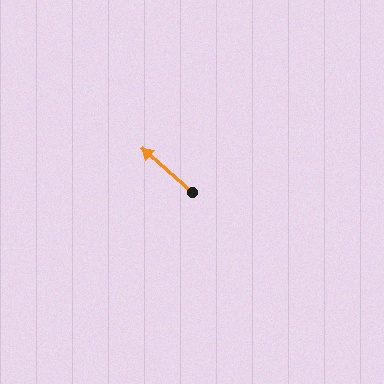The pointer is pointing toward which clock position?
Roughly 10 o'clock.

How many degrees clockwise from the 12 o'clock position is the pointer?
Approximately 311 degrees.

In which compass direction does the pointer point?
Northwest.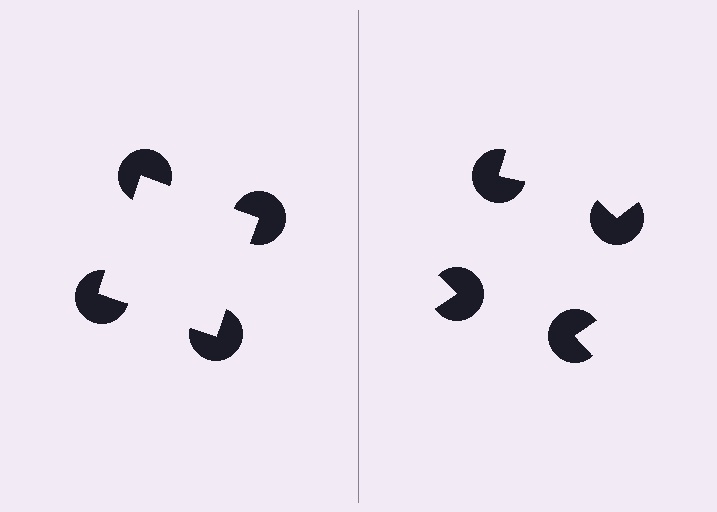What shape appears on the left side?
An illusory square.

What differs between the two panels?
The pac-man discs are positioned identically on both sides; only the wedge orientations differ. On the left they align to a square; on the right they are misaligned.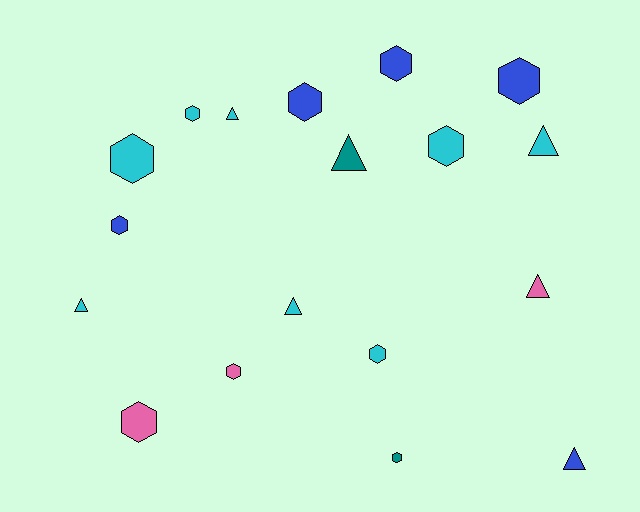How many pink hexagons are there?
There are 2 pink hexagons.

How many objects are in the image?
There are 18 objects.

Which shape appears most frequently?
Hexagon, with 11 objects.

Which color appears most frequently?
Cyan, with 8 objects.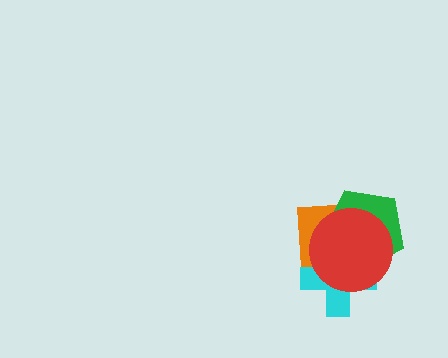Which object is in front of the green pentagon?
The red circle is in front of the green pentagon.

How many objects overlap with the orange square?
3 objects overlap with the orange square.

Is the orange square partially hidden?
Yes, it is partially covered by another shape.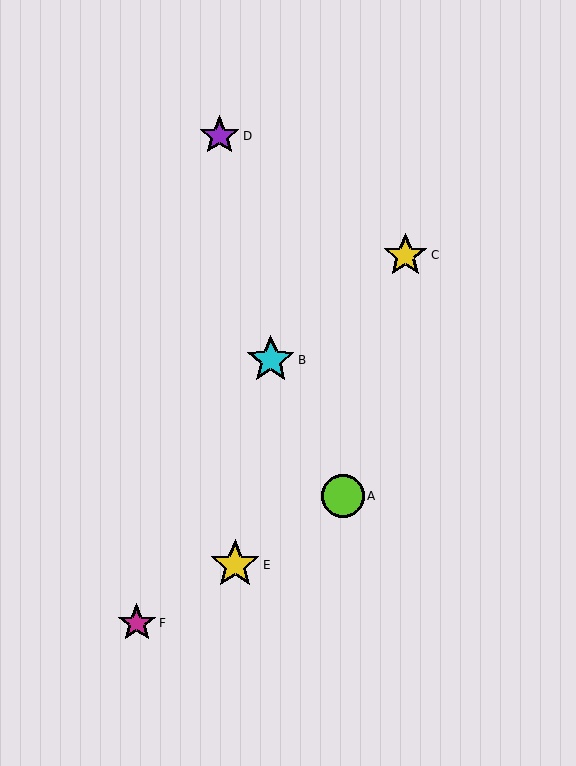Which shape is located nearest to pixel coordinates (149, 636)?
The magenta star (labeled F) at (137, 623) is nearest to that location.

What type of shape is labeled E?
Shape E is a yellow star.